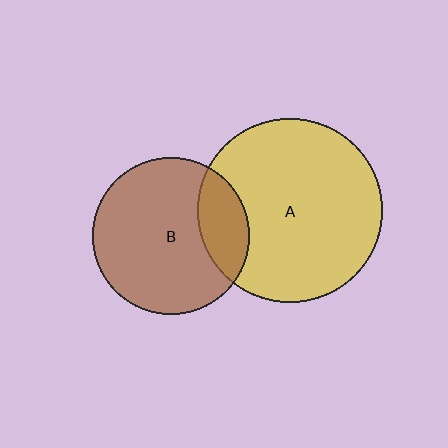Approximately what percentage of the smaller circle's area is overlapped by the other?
Approximately 20%.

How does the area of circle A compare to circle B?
Approximately 1.4 times.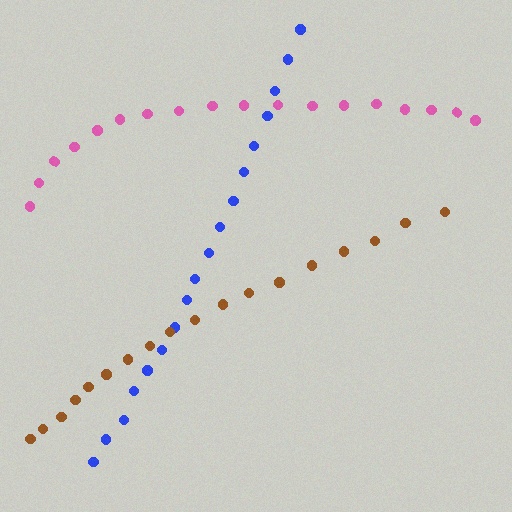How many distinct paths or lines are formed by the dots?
There are 3 distinct paths.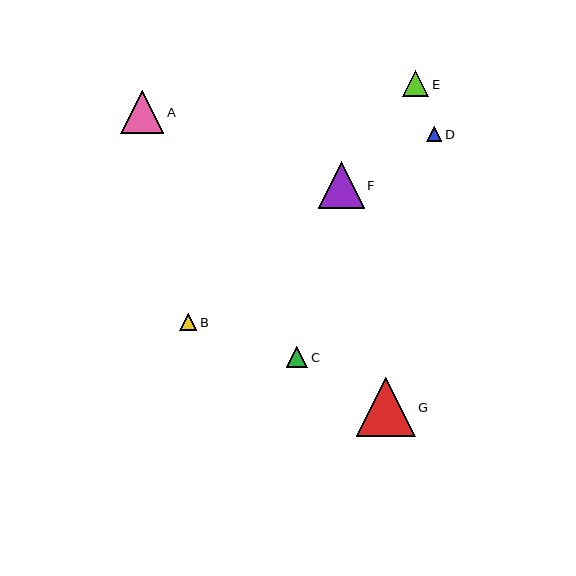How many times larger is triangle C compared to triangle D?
Triangle C is approximately 1.4 times the size of triangle D.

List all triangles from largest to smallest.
From largest to smallest: G, F, A, E, C, B, D.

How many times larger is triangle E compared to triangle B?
Triangle E is approximately 1.6 times the size of triangle B.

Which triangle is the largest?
Triangle G is the largest with a size of approximately 59 pixels.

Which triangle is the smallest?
Triangle D is the smallest with a size of approximately 15 pixels.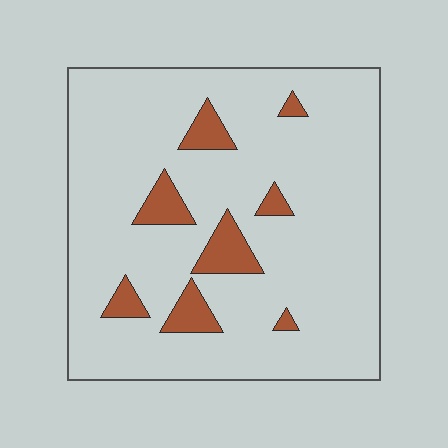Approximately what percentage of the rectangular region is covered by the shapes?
Approximately 10%.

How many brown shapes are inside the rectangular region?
8.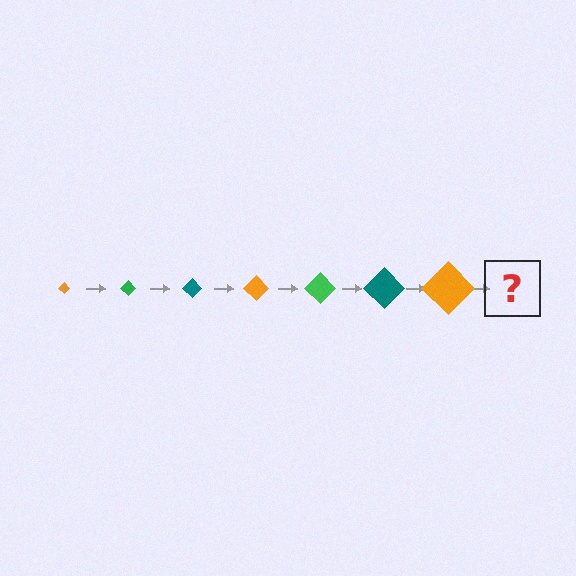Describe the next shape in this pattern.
It should be a green diamond, larger than the previous one.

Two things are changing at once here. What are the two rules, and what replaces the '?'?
The two rules are that the diamond grows larger each step and the color cycles through orange, green, and teal. The '?' should be a green diamond, larger than the previous one.